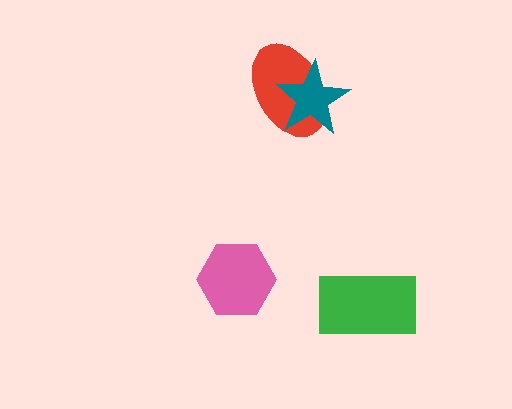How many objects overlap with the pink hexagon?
0 objects overlap with the pink hexagon.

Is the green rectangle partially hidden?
No, no other shape covers it.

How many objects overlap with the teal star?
1 object overlaps with the teal star.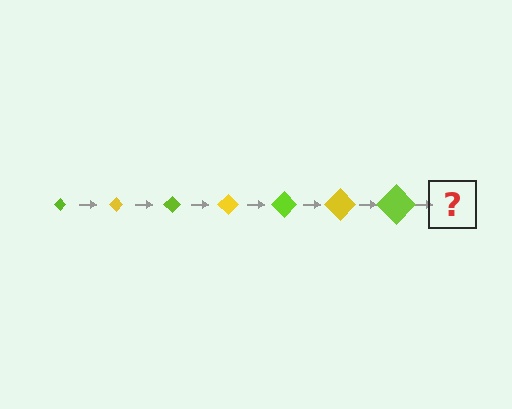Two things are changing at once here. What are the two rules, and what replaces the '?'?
The two rules are that the diamond grows larger each step and the color cycles through lime and yellow. The '?' should be a yellow diamond, larger than the previous one.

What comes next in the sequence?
The next element should be a yellow diamond, larger than the previous one.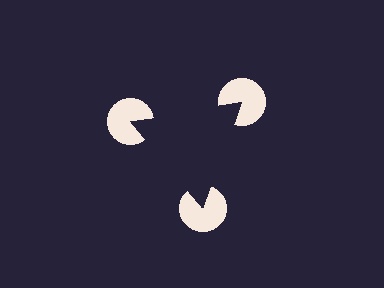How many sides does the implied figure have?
3 sides.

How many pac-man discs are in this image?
There are 3 — one at each vertex of the illusory triangle.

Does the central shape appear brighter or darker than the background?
It typically appears slightly darker than the background, even though no actual brightness change is drawn.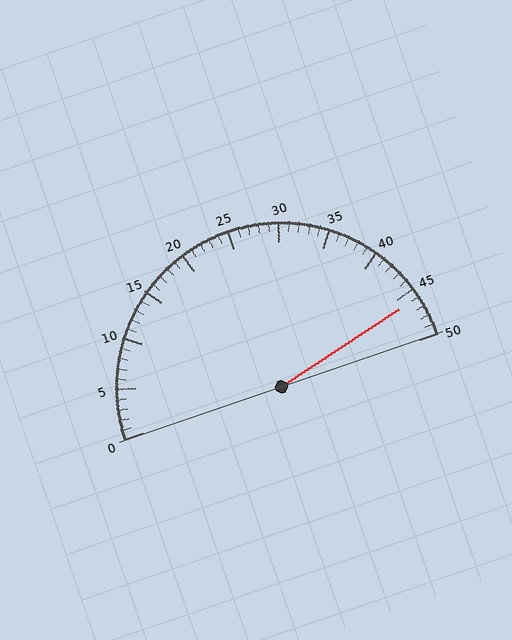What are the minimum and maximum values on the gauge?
The gauge ranges from 0 to 50.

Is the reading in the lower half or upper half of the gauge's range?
The reading is in the upper half of the range (0 to 50).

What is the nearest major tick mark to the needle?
The nearest major tick mark is 45.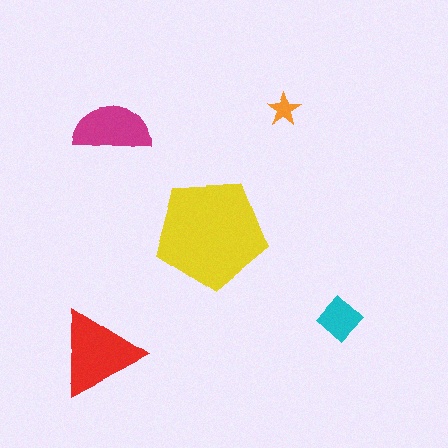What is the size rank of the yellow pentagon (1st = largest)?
1st.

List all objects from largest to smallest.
The yellow pentagon, the red triangle, the magenta semicircle, the cyan diamond, the orange star.